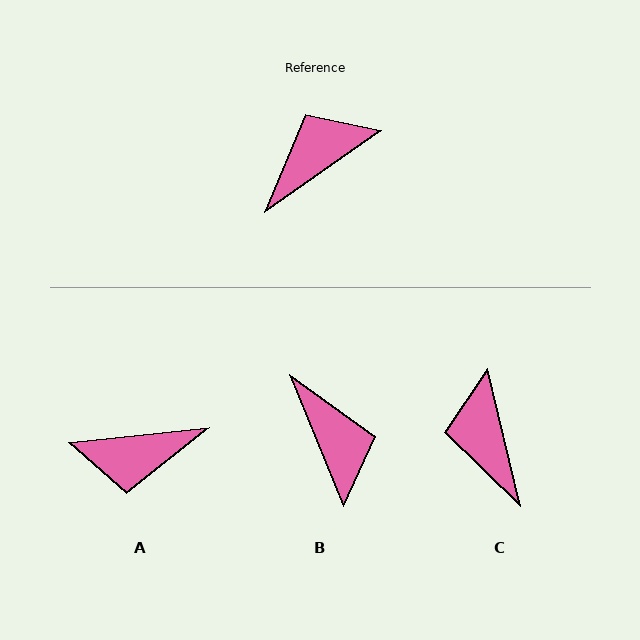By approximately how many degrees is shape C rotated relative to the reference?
Approximately 68 degrees counter-clockwise.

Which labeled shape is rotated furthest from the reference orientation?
A, about 151 degrees away.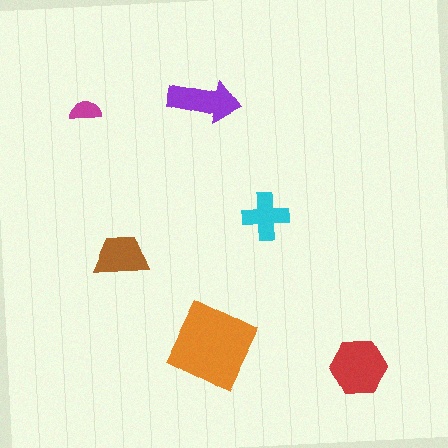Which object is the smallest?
The magenta semicircle.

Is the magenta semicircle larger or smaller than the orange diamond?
Smaller.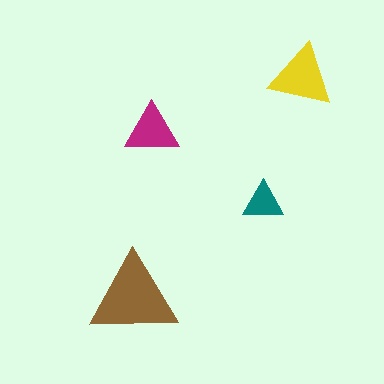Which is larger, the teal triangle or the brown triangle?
The brown one.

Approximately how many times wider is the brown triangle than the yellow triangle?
About 1.5 times wider.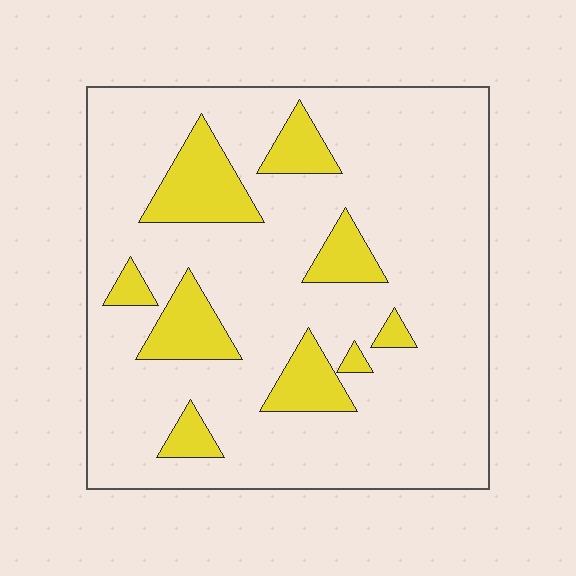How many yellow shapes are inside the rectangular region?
9.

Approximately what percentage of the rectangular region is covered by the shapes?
Approximately 15%.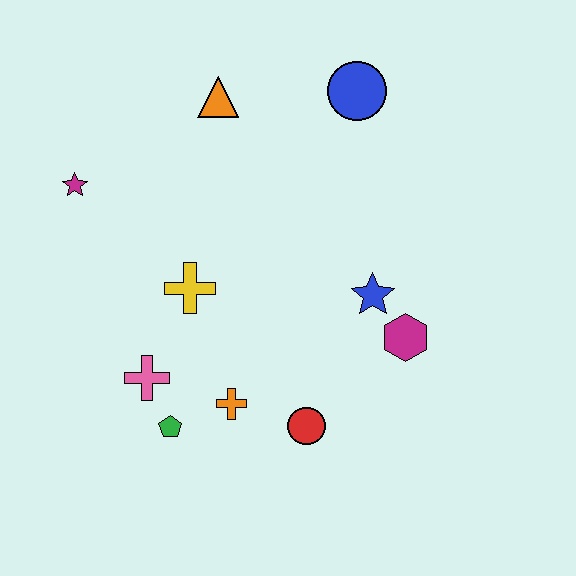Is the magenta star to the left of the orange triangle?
Yes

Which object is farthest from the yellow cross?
The blue circle is farthest from the yellow cross.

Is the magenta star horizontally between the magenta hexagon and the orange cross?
No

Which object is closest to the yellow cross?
The pink cross is closest to the yellow cross.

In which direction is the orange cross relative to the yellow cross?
The orange cross is below the yellow cross.